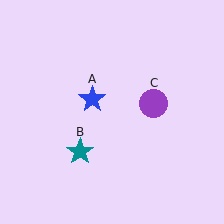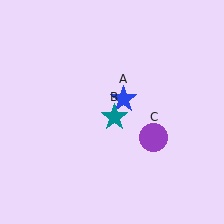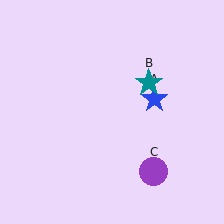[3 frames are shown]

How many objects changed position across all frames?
3 objects changed position: blue star (object A), teal star (object B), purple circle (object C).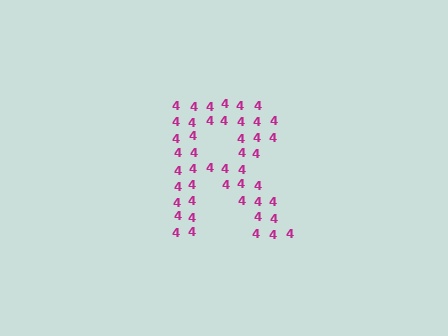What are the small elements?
The small elements are digit 4's.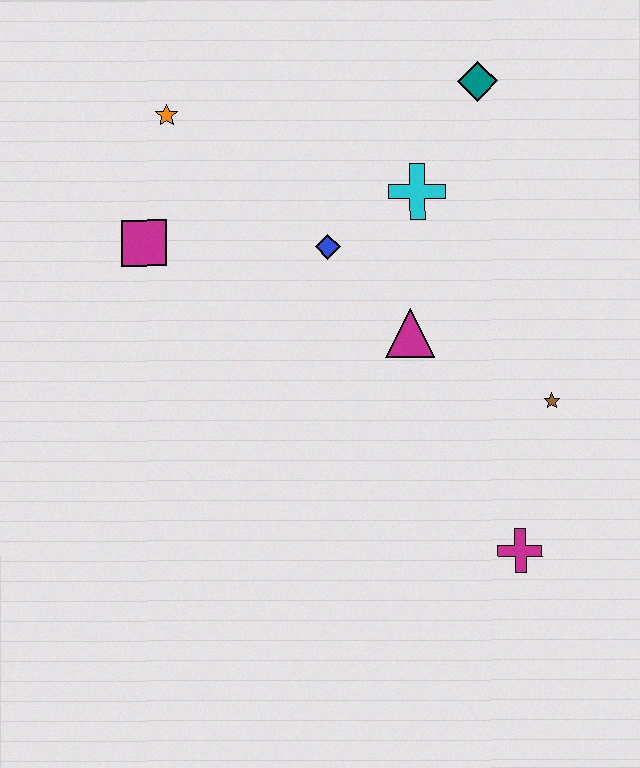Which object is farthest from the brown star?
The orange star is farthest from the brown star.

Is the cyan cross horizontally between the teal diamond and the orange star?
Yes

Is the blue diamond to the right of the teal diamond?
No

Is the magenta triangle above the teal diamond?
No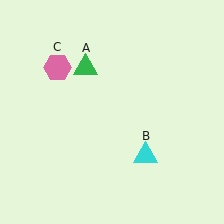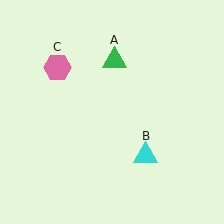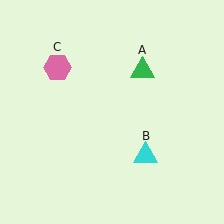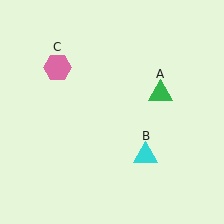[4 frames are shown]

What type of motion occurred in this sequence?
The green triangle (object A) rotated clockwise around the center of the scene.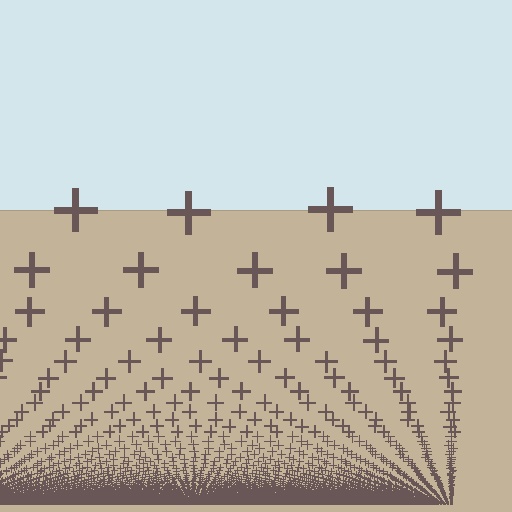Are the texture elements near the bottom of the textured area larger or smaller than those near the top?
Smaller. The gradient is inverted — elements near the bottom are smaller and denser.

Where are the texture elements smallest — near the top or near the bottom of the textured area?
Near the bottom.